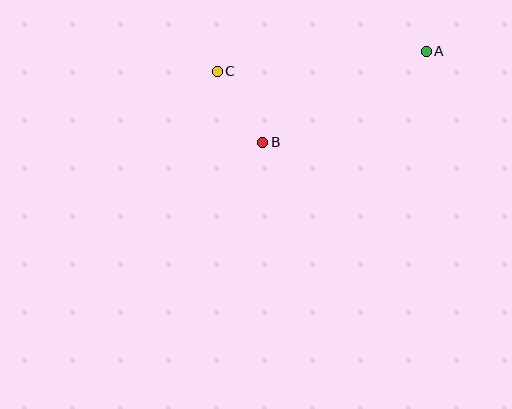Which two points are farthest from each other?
Points A and C are farthest from each other.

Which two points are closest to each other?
Points B and C are closest to each other.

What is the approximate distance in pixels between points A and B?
The distance between A and B is approximately 187 pixels.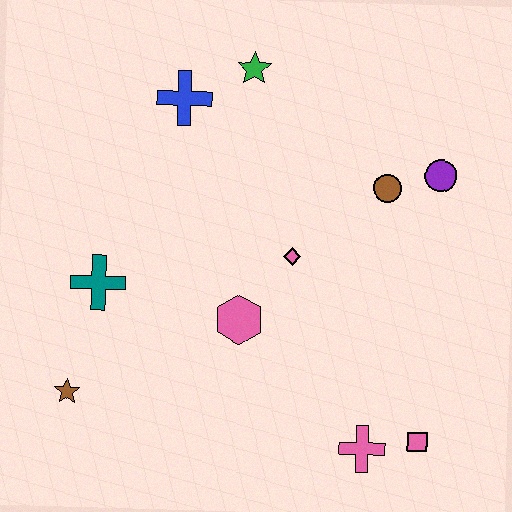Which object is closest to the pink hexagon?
The pink diamond is closest to the pink hexagon.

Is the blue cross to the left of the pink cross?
Yes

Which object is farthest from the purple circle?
The brown star is farthest from the purple circle.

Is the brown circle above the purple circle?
No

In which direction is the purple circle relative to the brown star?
The purple circle is to the right of the brown star.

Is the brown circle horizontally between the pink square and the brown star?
Yes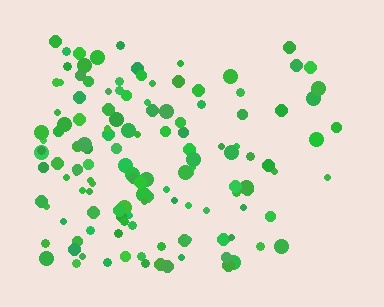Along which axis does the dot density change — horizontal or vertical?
Horizontal.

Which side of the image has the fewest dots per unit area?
The right.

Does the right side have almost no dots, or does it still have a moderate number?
Still a moderate number, just noticeably fewer than the left.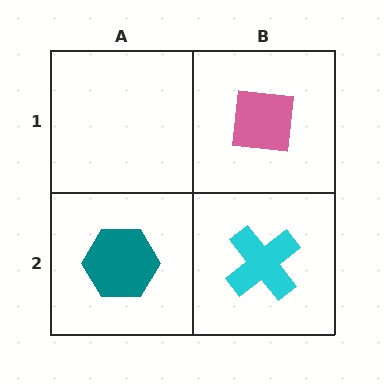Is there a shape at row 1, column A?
No, that cell is empty.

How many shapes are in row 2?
2 shapes.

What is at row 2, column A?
A teal hexagon.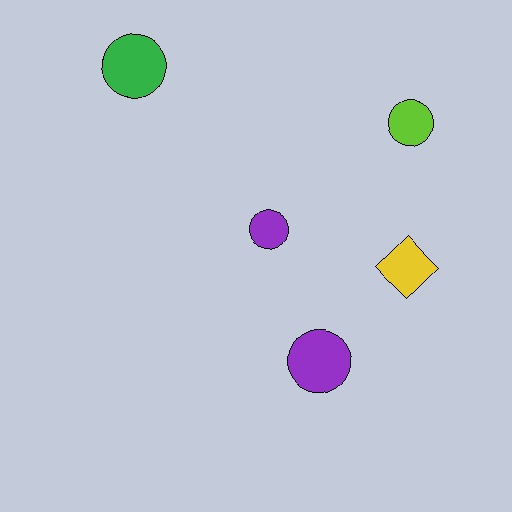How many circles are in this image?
There are 4 circles.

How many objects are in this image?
There are 5 objects.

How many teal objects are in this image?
There are no teal objects.